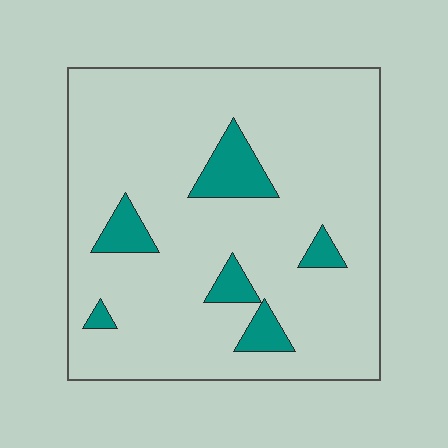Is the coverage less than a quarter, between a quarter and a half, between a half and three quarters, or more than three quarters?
Less than a quarter.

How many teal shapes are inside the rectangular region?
6.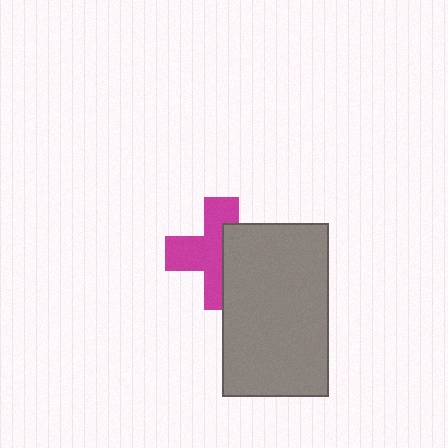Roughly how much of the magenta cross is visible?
About half of it is visible (roughly 57%).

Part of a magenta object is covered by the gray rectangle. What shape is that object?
It is a cross.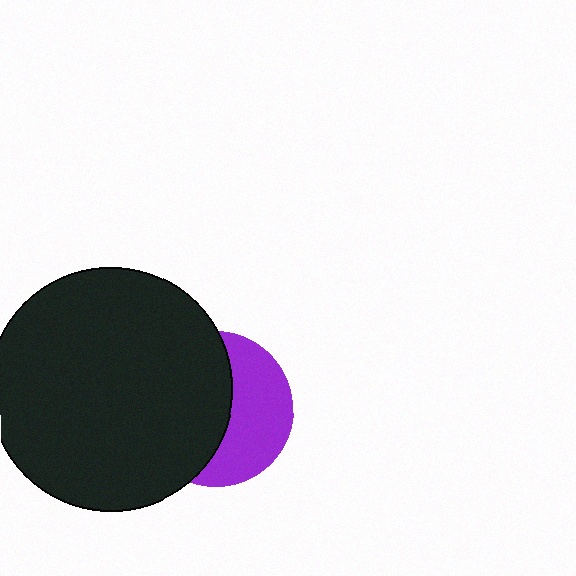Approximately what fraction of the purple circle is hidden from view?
Roughly 56% of the purple circle is hidden behind the black circle.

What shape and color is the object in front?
The object in front is a black circle.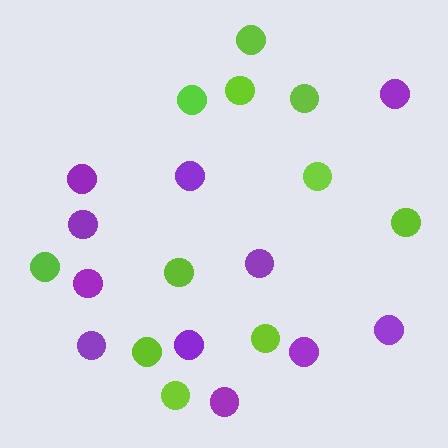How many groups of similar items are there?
There are 2 groups: one group of purple circles (11) and one group of lime circles (11).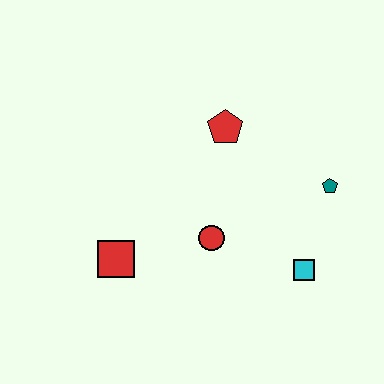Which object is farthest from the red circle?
The teal pentagon is farthest from the red circle.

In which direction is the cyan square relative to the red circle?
The cyan square is to the right of the red circle.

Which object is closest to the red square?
The red circle is closest to the red square.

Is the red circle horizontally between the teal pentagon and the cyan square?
No